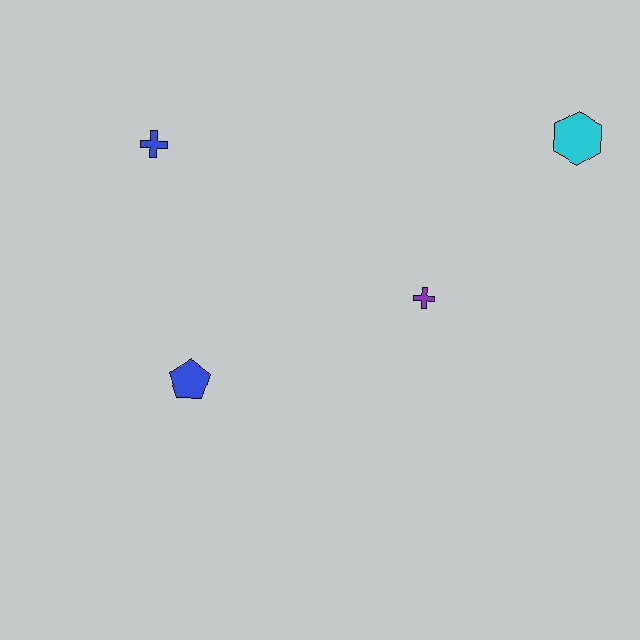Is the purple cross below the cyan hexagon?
Yes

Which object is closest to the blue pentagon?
The blue cross is closest to the blue pentagon.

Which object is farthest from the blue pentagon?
The cyan hexagon is farthest from the blue pentagon.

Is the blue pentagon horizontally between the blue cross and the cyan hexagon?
Yes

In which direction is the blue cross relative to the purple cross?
The blue cross is to the left of the purple cross.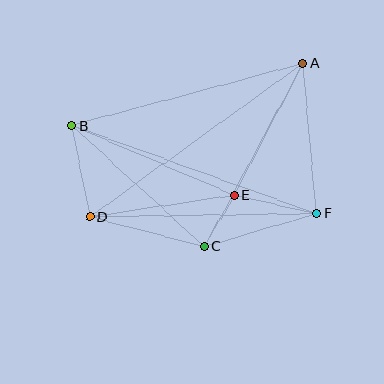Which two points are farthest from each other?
Points A and D are farthest from each other.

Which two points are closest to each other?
Points C and E are closest to each other.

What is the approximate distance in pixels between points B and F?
The distance between B and F is approximately 260 pixels.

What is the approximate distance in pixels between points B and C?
The distance between B and C is approximately 179 pixels.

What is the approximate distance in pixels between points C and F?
The distance between C and F is approximately 117 pixels.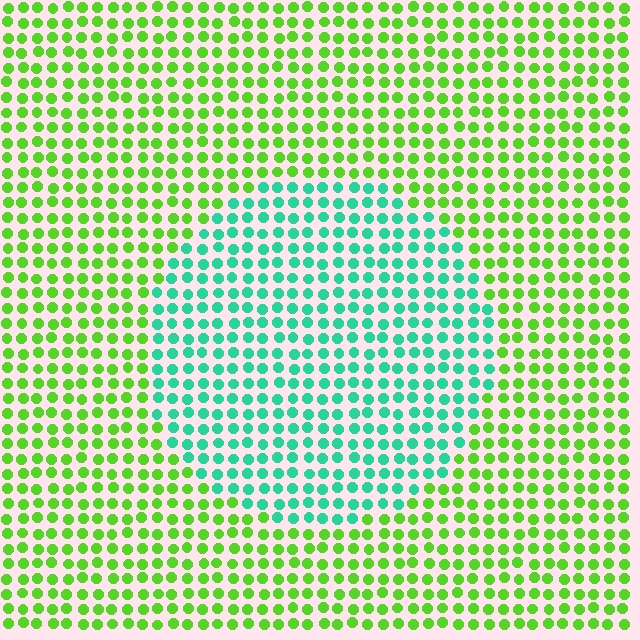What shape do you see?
I see a circle.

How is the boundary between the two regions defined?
The boundary is defined purely by a slight shift in hue (about 57 degrees). Spacing, size, and orientation are identical on both sides.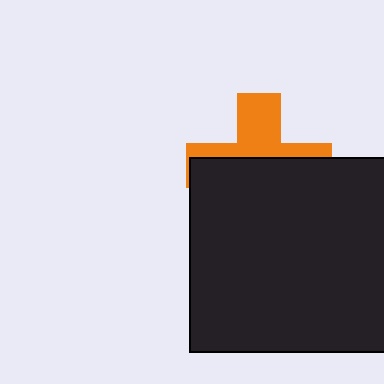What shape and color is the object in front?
The object in front is a black rectangle.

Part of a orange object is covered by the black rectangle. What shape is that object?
It is a cross.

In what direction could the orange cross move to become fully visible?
The orange cross could move up. That would shift it out from behind the black rectangle entirely.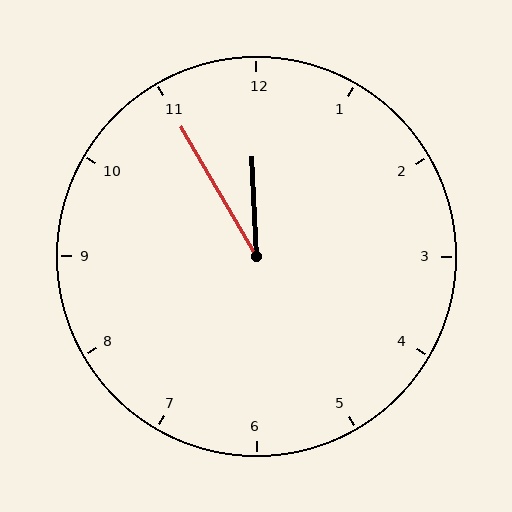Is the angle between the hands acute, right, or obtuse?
It is acute.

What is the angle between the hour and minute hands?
Approximately 28 degrees.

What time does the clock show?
11:55.